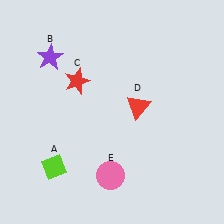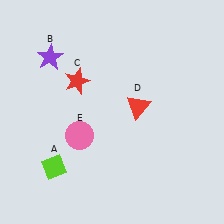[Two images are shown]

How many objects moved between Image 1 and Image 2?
1 object moved between the two images.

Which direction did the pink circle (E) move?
The pink circle (E) moved up.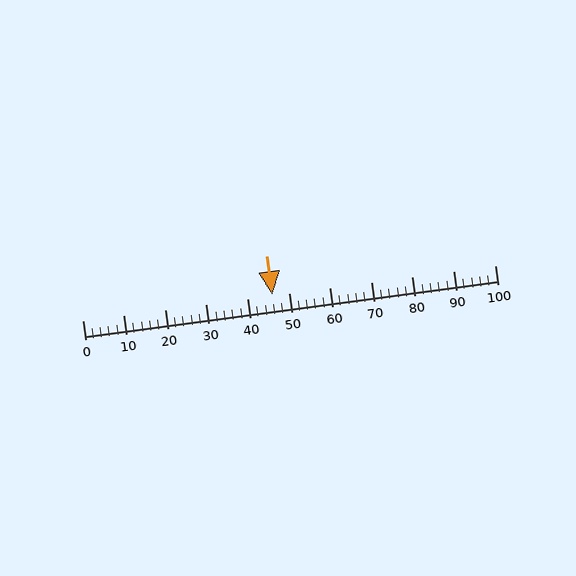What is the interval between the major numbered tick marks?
The major tick marks are spaced 10 units apart.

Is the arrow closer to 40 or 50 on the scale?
The arrow is closer to 50.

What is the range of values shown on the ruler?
The ruler shows values from 0 to 100.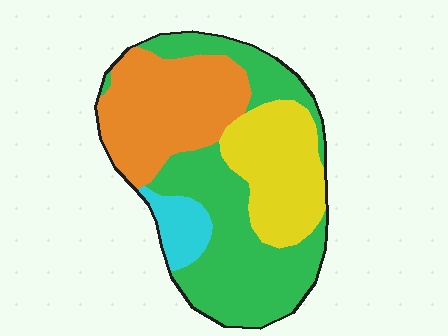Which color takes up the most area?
Green, at roughly 40%.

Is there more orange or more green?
Green.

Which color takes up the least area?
Cyan, at roughly 5%.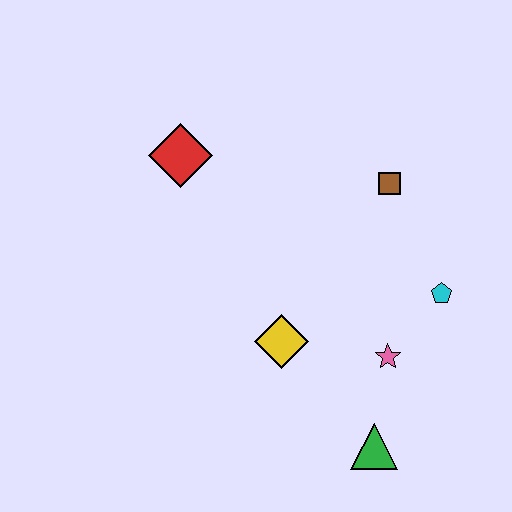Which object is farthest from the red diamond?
The green triangle is farthest from the red diamond.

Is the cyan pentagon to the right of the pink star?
Yes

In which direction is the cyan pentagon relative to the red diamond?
The cyan pentagon is to the right of the red diamond.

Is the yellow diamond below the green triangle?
No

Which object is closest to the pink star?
The cyan pentagon is closest to the pink star.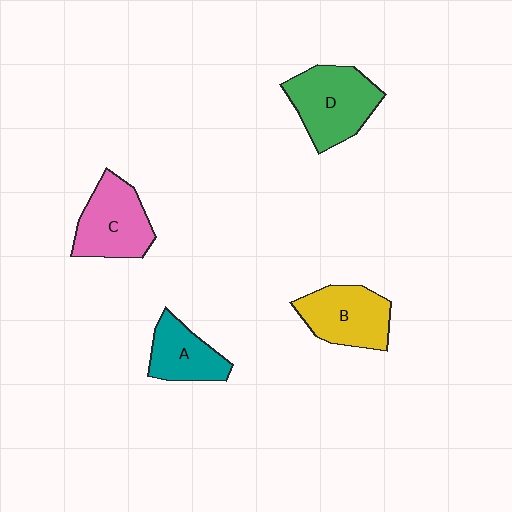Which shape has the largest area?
Shape D (green).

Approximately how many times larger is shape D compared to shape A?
Approximately 1.5 times.